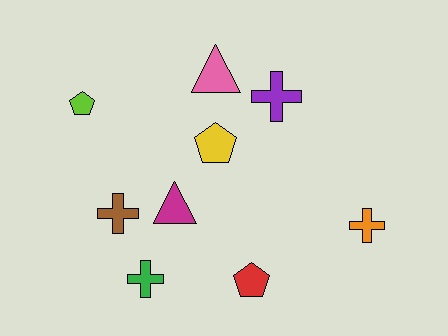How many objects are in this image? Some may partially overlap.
There are 9 objects.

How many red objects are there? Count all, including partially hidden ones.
There is 1 red object.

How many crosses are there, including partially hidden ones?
There are 4 crosses.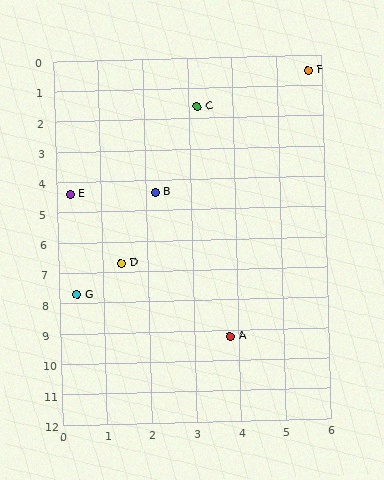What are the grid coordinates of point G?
Point G is at approximately (0.4, 7.7).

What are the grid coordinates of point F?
Point F is at approximately (5.7, 0.5).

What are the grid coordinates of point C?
Point C is at approximately (3.2, 1.6).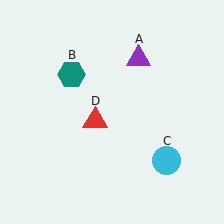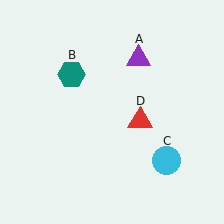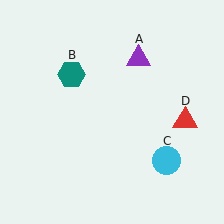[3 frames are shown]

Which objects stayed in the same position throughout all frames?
Purple triangle (object A) and teal hexagon (object B) and cyan circle (object C) remained stationary.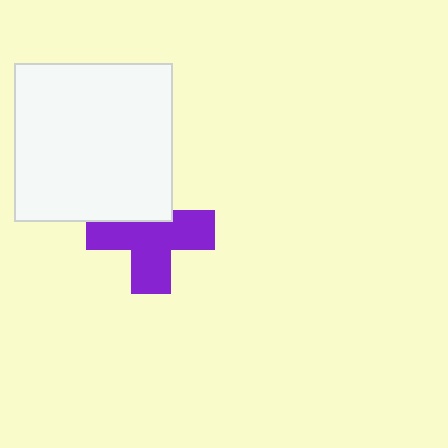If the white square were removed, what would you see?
You would see the complete purple cross.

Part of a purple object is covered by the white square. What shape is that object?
It is a cross.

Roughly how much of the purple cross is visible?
Most of it is visible (roughly 68%).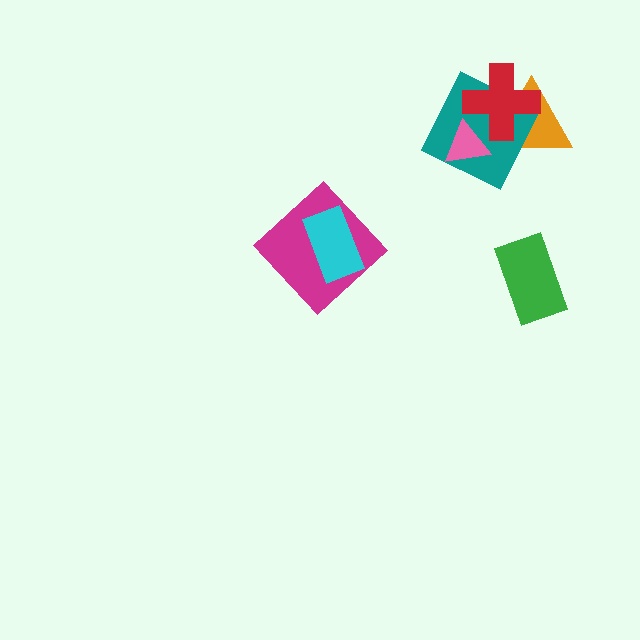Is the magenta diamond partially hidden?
Yes, it is partially covered by another shape.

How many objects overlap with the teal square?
3 objects overlap with the teal square.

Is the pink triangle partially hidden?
No, no other shape covers it.